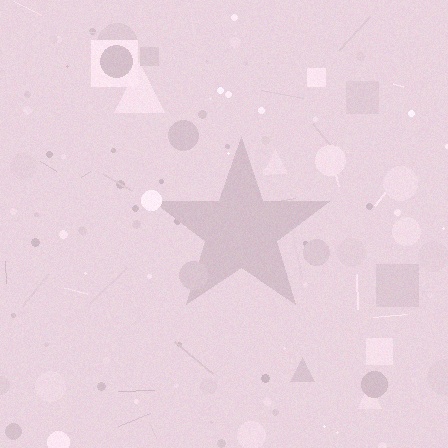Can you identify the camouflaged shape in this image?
The camouflaged shape is a star.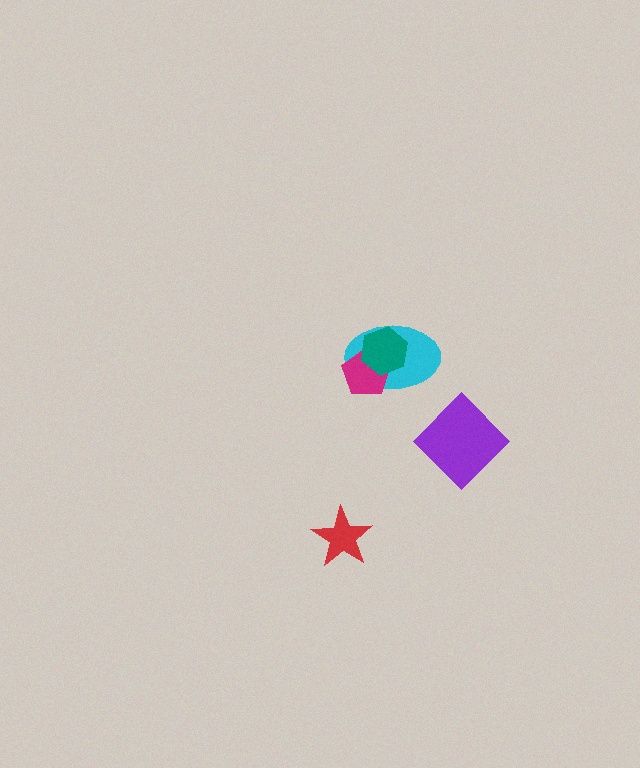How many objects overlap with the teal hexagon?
2 objects overlap with the teal hexagon.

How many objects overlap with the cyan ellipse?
2 objects overlap with the cyan ellipse.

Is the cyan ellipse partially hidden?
Yes, it is partially covered by another shape.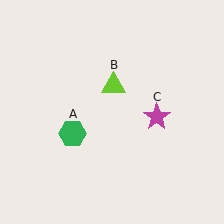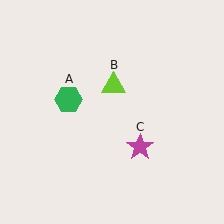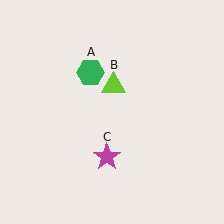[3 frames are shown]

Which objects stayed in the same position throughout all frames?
Lime triangle (object B) remained stationary.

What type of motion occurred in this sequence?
The green hexagon (object A), magenta star (object C) rotated clockwise around the center of the scene.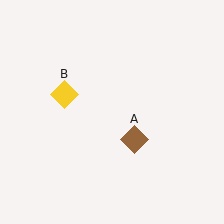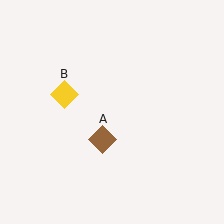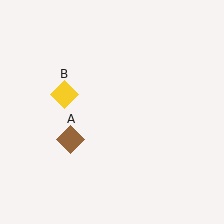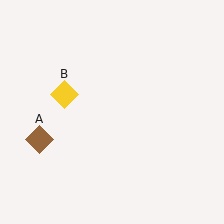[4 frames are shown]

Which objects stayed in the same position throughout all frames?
Yellow diamond (object B) remained stationary.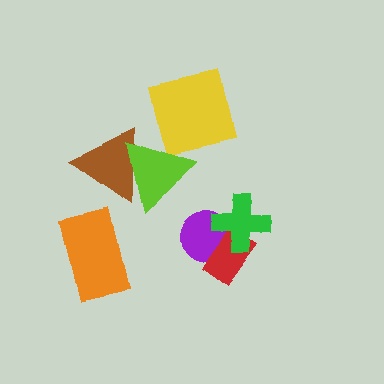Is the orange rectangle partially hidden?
No, no other shape covers it.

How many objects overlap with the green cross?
2 objects overlap with the green cross.